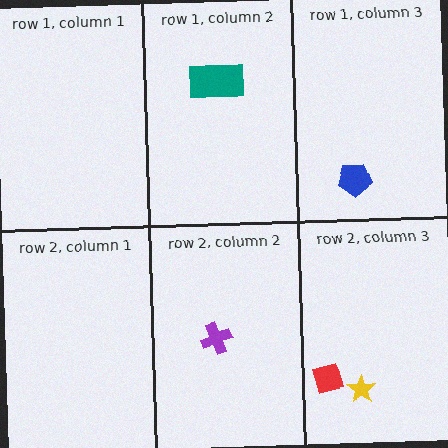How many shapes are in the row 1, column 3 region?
1.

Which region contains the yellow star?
The row 2, column 3 region.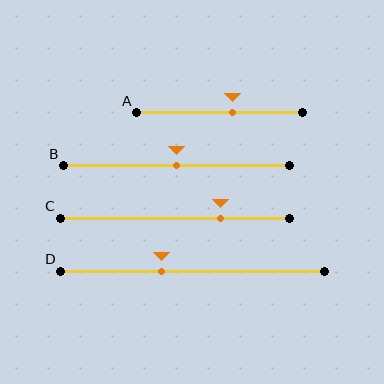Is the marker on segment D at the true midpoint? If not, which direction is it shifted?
No, the marker on segment D is shifted to the left by about 11% of the segment length.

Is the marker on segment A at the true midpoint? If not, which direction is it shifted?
No, the marker on segment A is shifted to the right by about 8% of the segment length.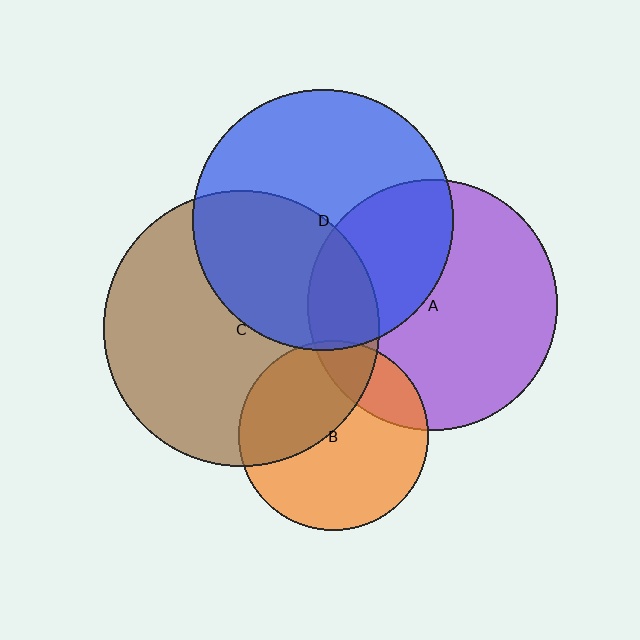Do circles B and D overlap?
Yes.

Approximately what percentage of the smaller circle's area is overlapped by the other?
Approximately 5%.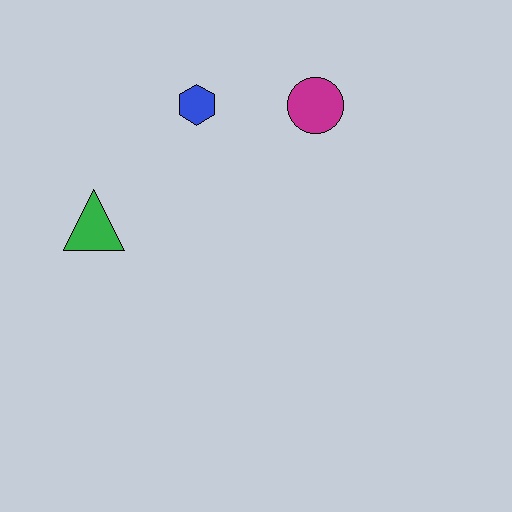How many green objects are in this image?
There is 1 green object.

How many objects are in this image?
There are 3 objects.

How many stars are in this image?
There are no stars.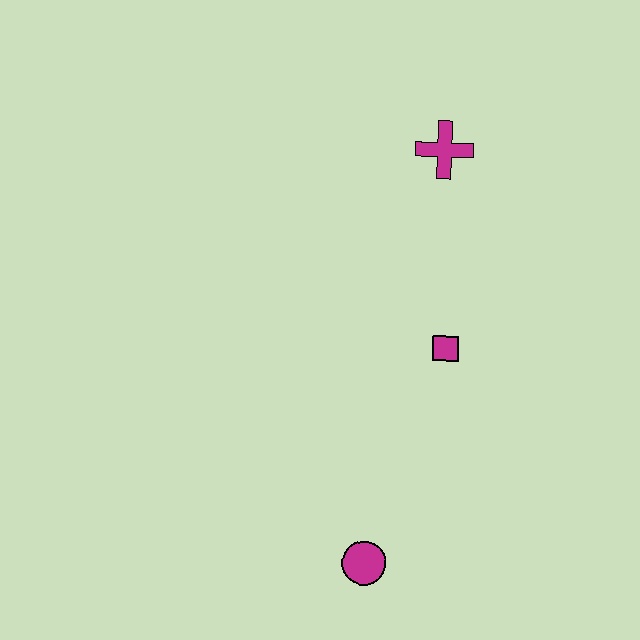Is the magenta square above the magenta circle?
Yes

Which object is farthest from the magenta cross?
The magenta circle is farthest from the magenta cross.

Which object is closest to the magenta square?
The magenta cross is closest to the magenta square.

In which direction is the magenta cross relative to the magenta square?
The magenta cross is above the magenta square.